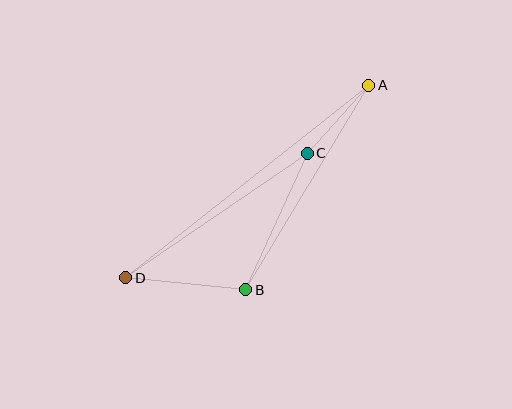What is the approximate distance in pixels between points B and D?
The distance between B and D is approximately 121 pixels.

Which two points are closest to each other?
Points A and C are closest to each other.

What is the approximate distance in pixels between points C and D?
The distance between C and D is approximately 220 pixels.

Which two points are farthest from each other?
Points A and D are farthest from each other.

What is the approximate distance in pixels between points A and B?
The distance between A and B is approximately 239 pixels.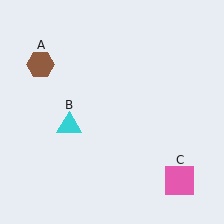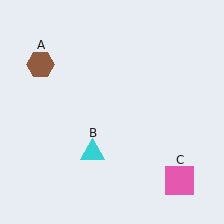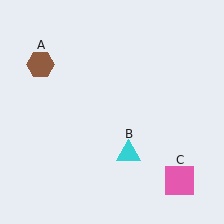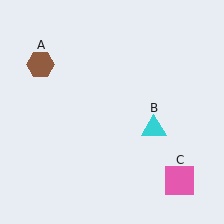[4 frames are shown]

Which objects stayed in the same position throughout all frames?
Brown hexagon (object A) and pink square (object C) remained stationary.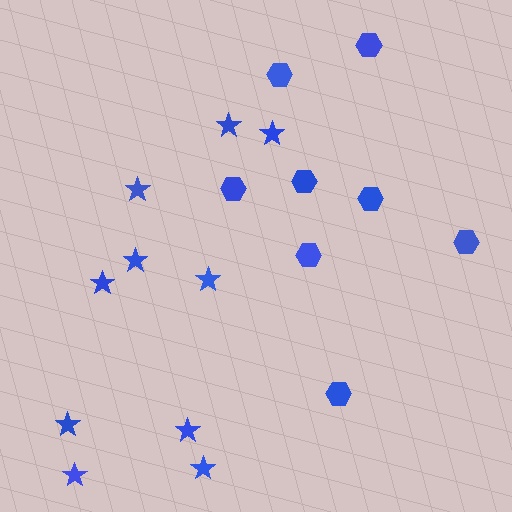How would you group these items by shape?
There are 2 groups: one group of stars (10) and one group of hexagons (8).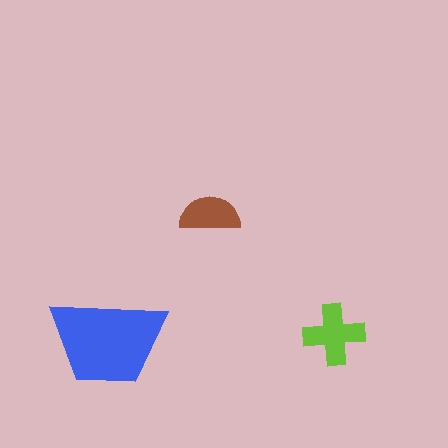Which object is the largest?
The blue trapezoid.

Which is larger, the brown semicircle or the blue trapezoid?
The blue trapezoid.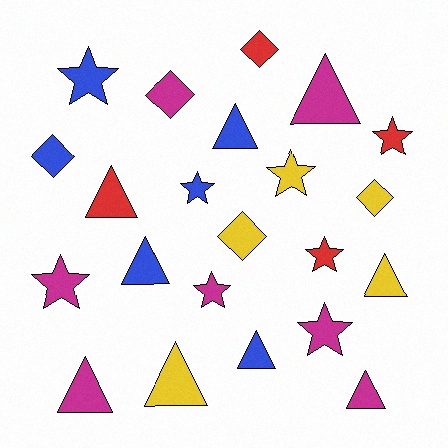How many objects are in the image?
There are 22 objects.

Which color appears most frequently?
Magenta, with 7 objects.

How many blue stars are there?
There are 2 blue stars.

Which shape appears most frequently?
Triangle, with 9 objects.